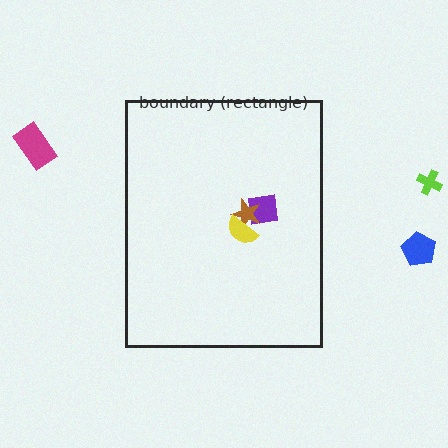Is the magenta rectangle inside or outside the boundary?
Outside.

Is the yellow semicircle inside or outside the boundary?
Inside.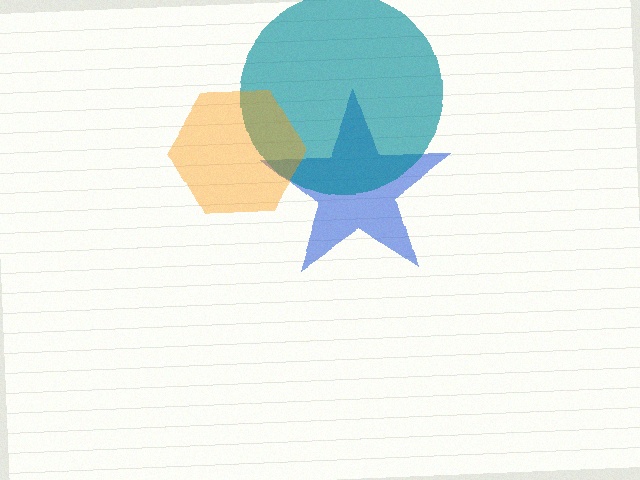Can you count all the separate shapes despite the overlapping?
Yes, there are 3 separate shapes.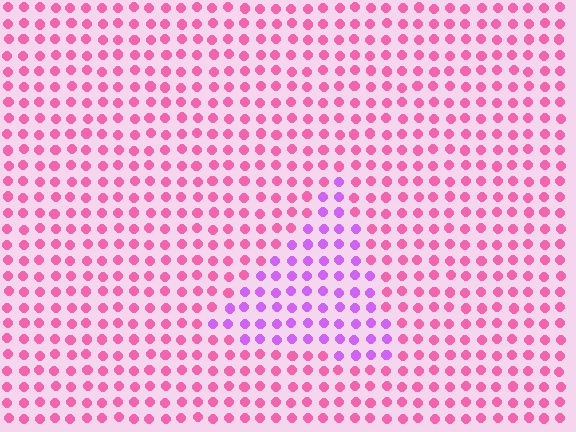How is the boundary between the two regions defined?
The boundary is defined purely by a slight shift in hue (about 45 degrees). Spacing, size, and orientation are identical on both sides.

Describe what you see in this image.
The image is filled with small pink elements in a uniform arrangement. A triangle-shaped region is visible where the elements are tinted to a slightly different hue, forming a subtle color boundary.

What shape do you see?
I see a triangle.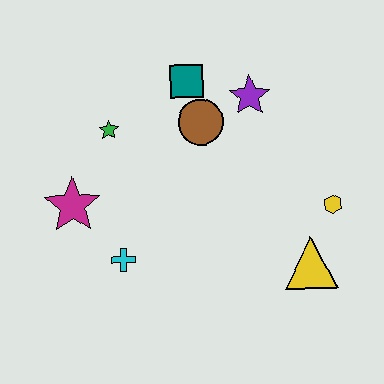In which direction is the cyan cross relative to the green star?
The cyan cross is below the green star.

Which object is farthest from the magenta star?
The yellow hexagon is farthest from the magenta star.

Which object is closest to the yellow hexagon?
The yellow triangle is closest to the yellow hexagon.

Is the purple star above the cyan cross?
Yes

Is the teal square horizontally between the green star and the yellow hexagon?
Yes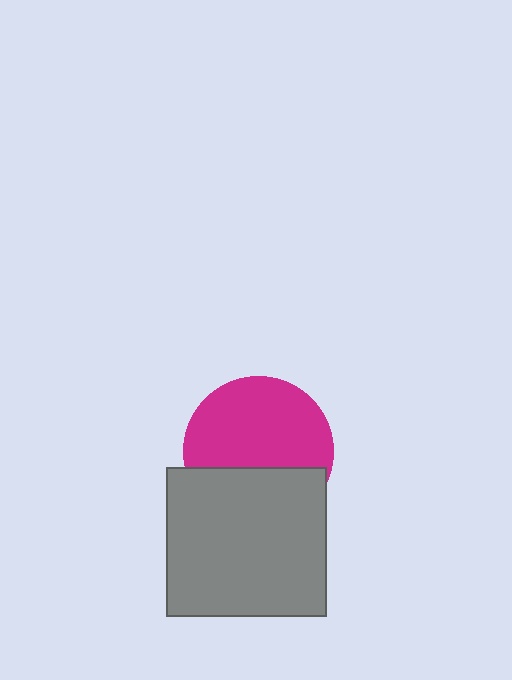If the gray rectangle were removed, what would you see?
You would see the complete magenta circle.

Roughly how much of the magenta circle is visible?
About half of it is visible (roughly 64%).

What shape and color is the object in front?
The object in front is a gray rectangle.